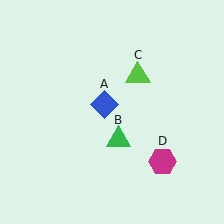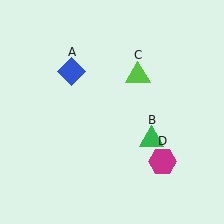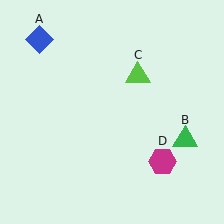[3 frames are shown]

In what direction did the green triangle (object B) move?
The green triangle (object B) moved right.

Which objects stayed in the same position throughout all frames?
Lime triangle (object C) and magenta hexagon (object D) remained stationary.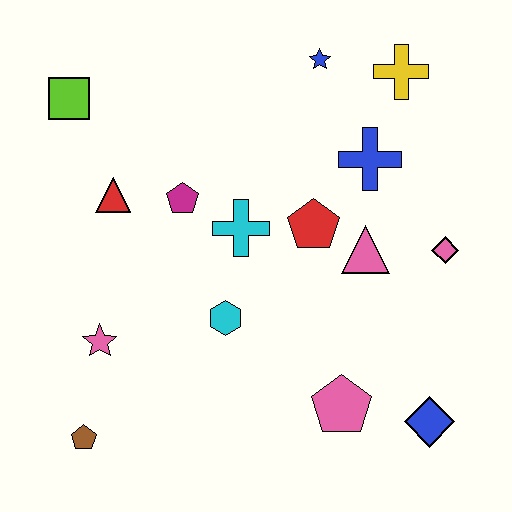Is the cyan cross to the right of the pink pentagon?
No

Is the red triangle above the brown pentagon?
Yes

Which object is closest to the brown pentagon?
The pink star is closest to the brown pentagon.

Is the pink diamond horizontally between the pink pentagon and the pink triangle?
No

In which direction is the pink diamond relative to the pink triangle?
The pink diamond is to the right of the pink triangle.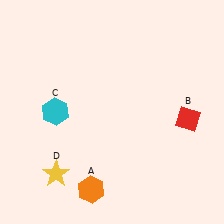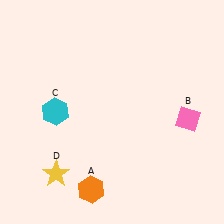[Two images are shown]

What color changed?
The diamond (B) changed from red in Image 1 to pink in Image 2.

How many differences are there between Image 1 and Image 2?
There is 1 difference between the two images.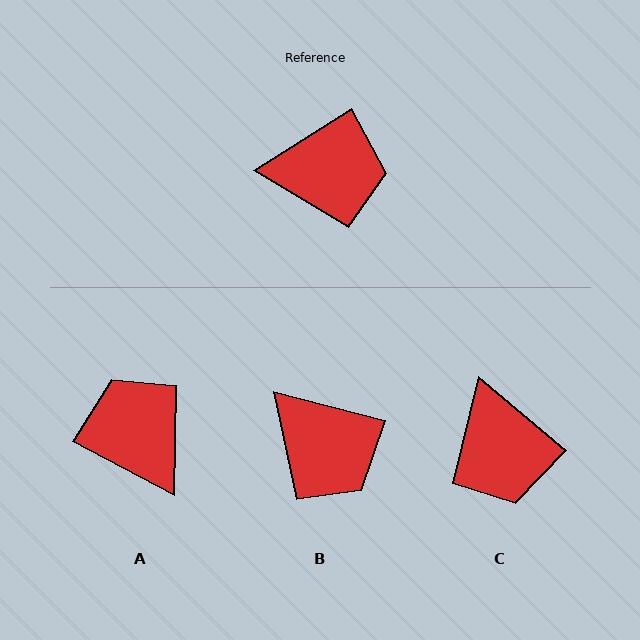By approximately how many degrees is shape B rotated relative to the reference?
Approximately 47 degrees clockwise.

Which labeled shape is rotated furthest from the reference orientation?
A, about 120 degrees away.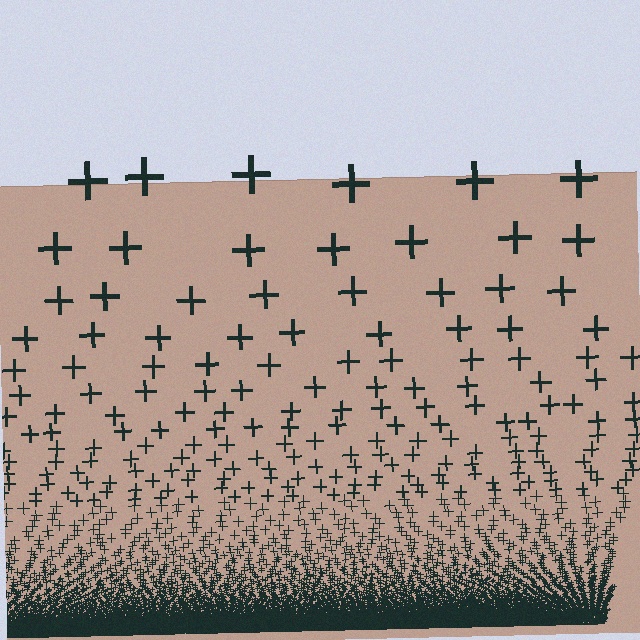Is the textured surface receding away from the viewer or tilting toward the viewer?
The surface appears to tilt toward the viewer. Texture elements get larger and sparser toward the top.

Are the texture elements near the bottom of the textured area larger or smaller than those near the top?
Smaller. The gradient is inverted — elements near the bottom are smaller and denser.